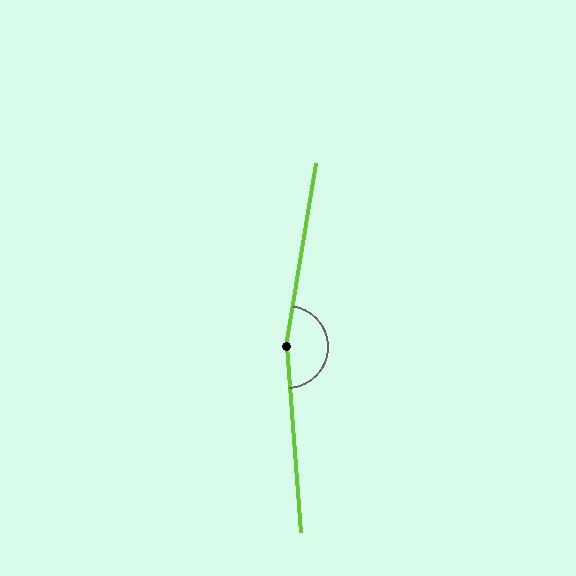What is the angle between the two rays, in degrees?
Approximately 166 degrees.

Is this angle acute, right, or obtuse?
It is obtuse.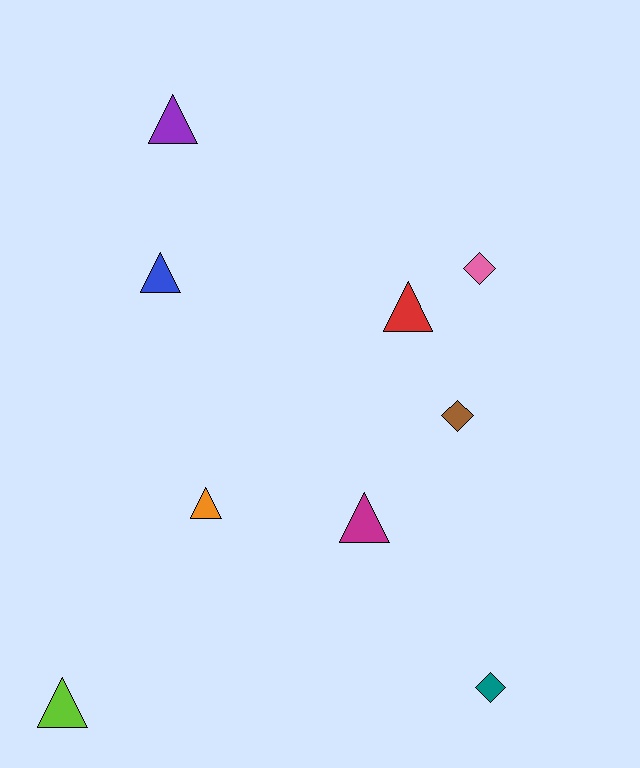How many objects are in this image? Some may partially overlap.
There are 9 objects.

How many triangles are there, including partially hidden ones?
There are 6 triangles.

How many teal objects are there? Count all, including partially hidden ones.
There is 1 teal object.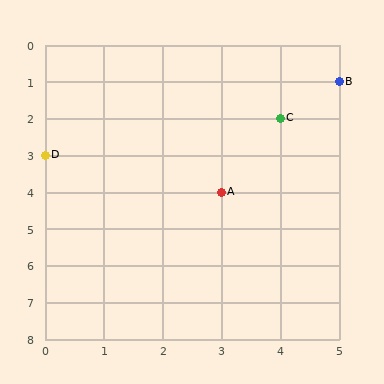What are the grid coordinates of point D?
Point D is at grid coordinates (0, 3).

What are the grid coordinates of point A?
Point A is at grid coordinates (3, 4).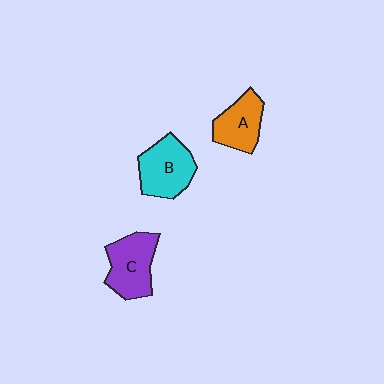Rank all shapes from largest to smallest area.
From largest to smallest: B (cyan), C (purple), A (orange).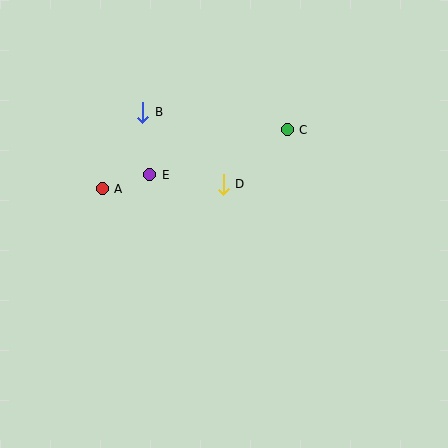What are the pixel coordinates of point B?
Point B is at (143, 112).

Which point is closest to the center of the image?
Point D at (223, 184) is closest to the center.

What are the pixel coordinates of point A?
Point A is at (102, 189).